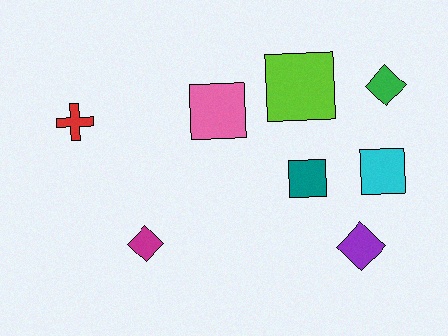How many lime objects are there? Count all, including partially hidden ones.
There is 1 lime object.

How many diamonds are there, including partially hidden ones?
There are 3 diamonds.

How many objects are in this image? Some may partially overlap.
There are 8 objects.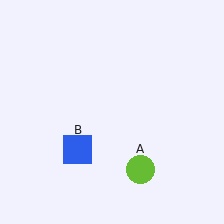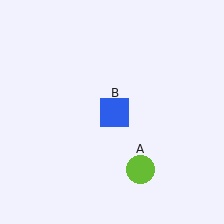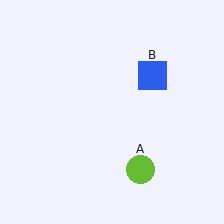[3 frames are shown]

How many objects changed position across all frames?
1 object changed position: blue square (object B).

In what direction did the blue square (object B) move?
The blue square (object B) moved up and to the right.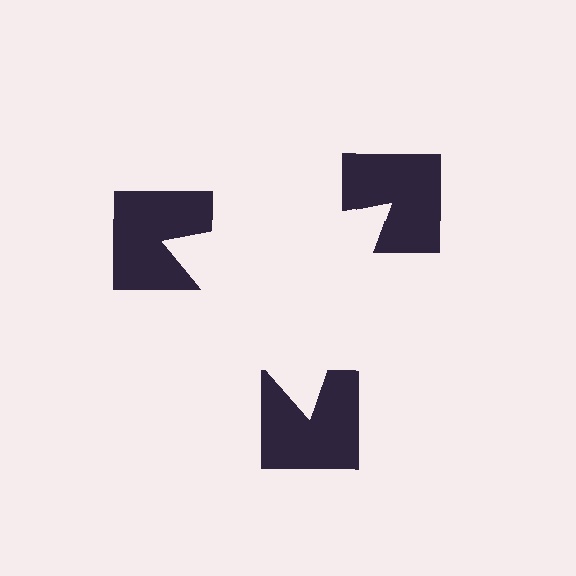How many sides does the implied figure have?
3 sides.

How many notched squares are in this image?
There are 3 — one at each vertex of the illusory triangle.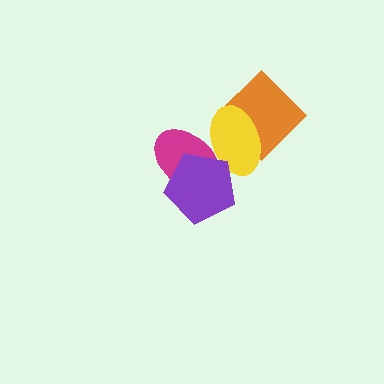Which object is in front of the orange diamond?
The yellow ellipse is in front of the orange diamond.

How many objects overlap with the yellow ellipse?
3 objects overlap with the yellow ellipse.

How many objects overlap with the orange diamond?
1 object overlaps with the orange diamond.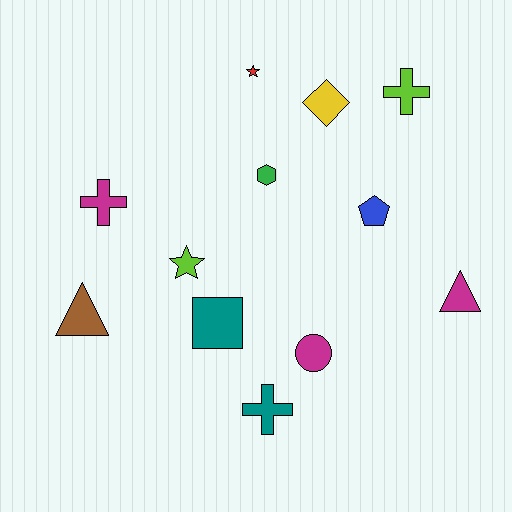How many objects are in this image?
There are 12 objects.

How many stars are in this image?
There are 2 stars.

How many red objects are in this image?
There is 1 red object.